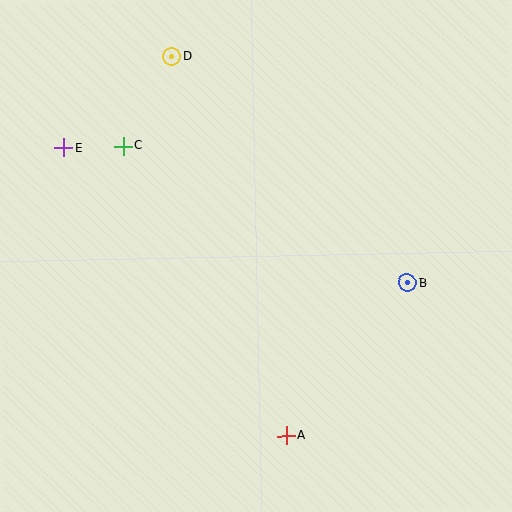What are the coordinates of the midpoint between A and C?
The midpoint between A and C is at (204, 291).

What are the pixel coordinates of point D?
Point D is at (172, 57).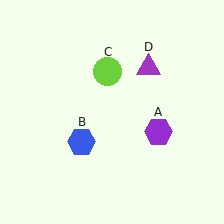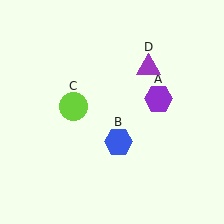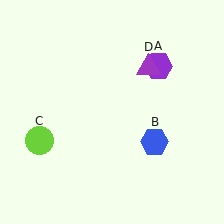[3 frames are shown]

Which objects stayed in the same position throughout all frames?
Purple triangle (object D) remained stationary.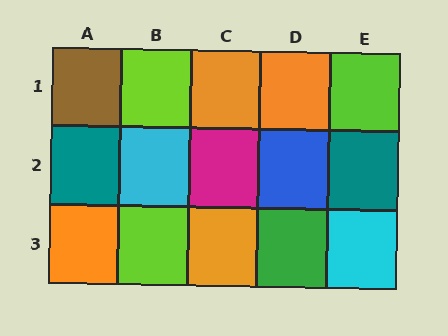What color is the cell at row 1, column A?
Brown.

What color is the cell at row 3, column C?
Orange.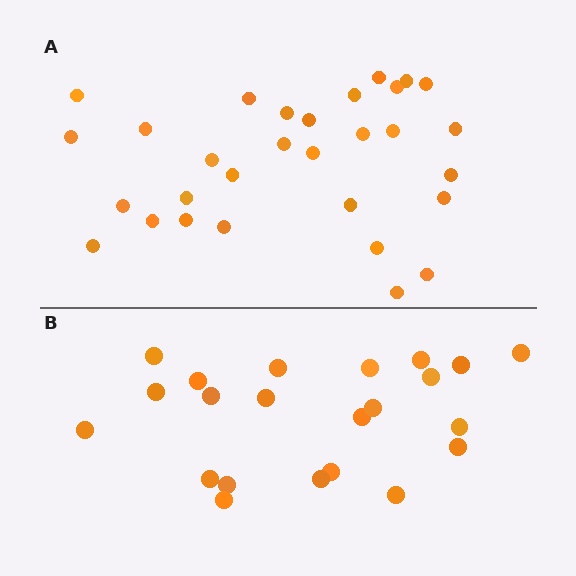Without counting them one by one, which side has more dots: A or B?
Region A (the top region) has more dots.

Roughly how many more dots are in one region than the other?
Region A has roughly 8 or so more dots than region B.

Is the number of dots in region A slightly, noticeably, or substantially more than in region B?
Region A has noticeably more, but not dramatically so. The ratio is roughly 1.4 to 1.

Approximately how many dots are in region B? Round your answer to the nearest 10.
About 20 dots. (The exact count is 22, which rounds to 20.)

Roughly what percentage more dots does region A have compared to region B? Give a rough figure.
About 35% more.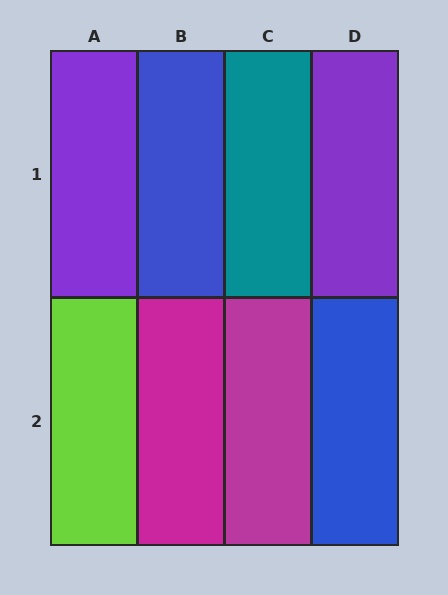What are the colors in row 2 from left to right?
Lime, magenta, magenta, blue.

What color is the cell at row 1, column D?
Purple.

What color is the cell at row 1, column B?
Blue.